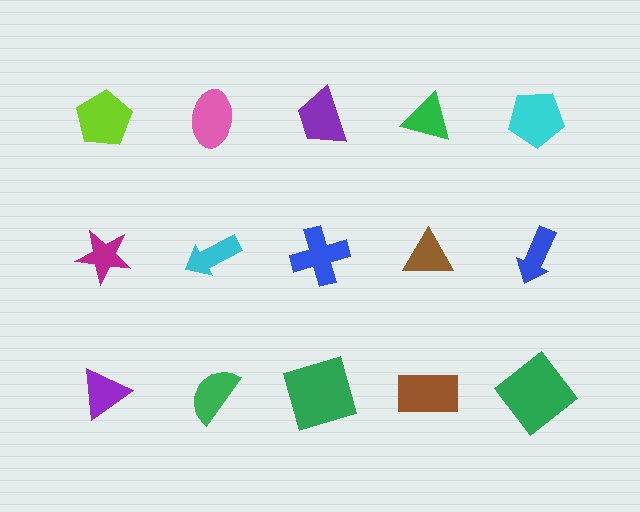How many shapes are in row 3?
5 shapes.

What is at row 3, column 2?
A green semicircle.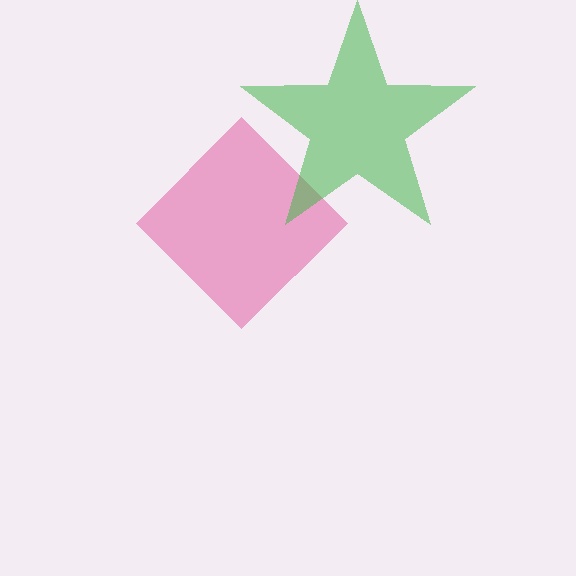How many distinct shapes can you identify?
There are 2 distinct shapes: a pink diamond, a green star.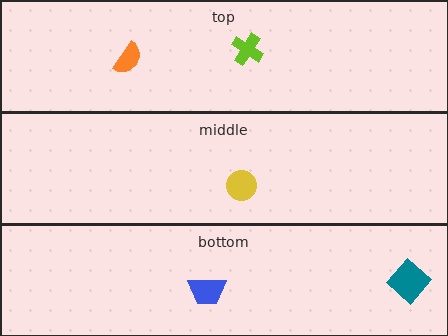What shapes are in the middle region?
The yellow circle.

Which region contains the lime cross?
The top region.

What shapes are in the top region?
The lime cross, the orange semicircle.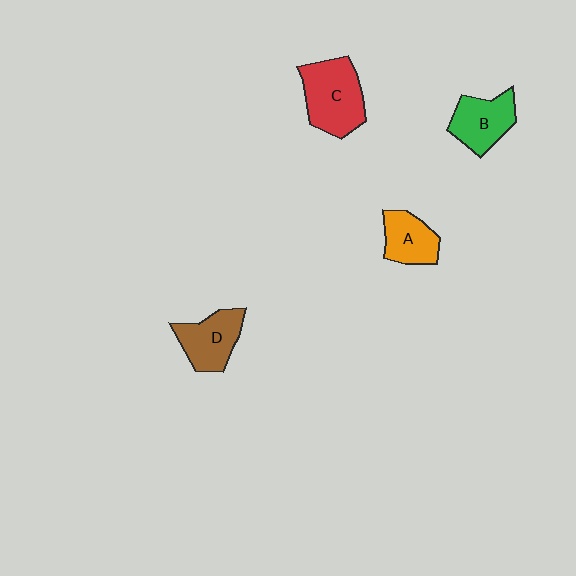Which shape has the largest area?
Shape C (red).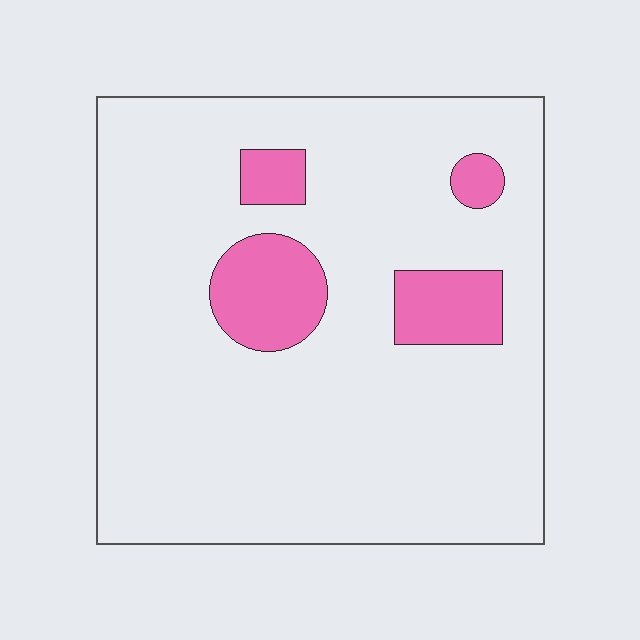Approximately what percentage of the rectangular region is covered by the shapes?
Approximately 15%.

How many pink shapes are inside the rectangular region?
4.